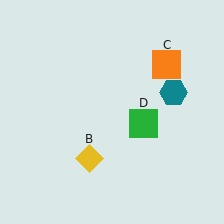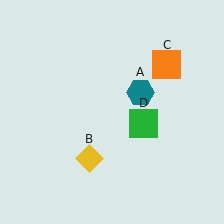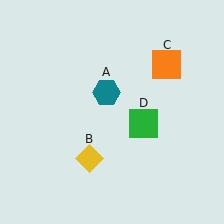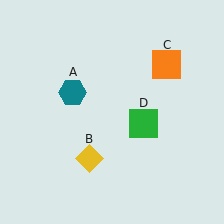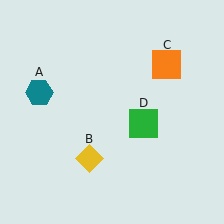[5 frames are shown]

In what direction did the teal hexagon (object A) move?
The teal hexagon (object A) moved left.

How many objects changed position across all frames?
1 object changed position: teal hexagon (object A).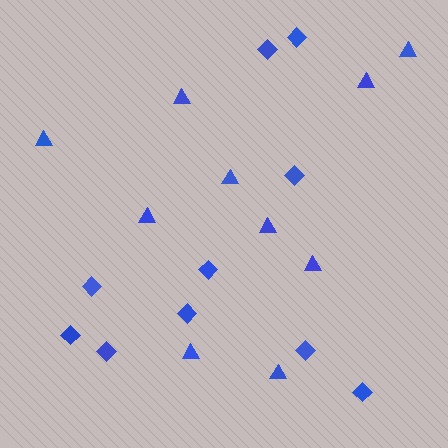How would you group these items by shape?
There are 2 groups: one group of triangles (10) and one group of diamonds (10).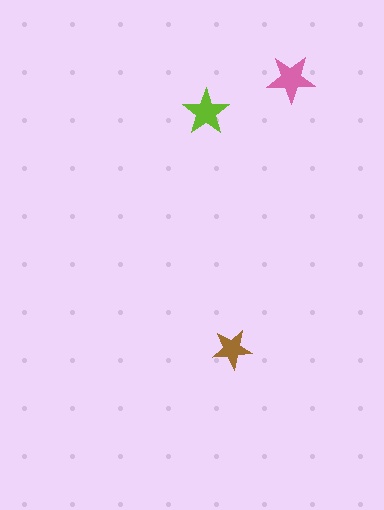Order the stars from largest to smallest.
the pink one, the lime one, the brown one.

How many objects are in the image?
There are 3 objects in the image.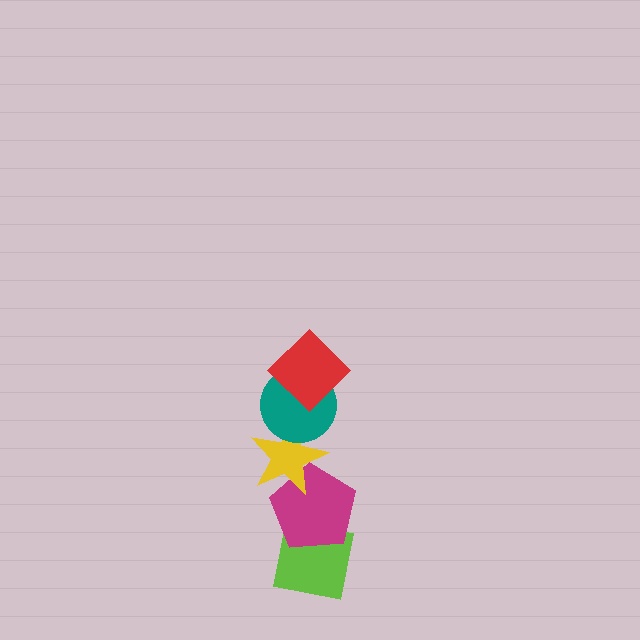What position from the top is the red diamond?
The red diamond is 1st from the top.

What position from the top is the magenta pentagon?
The magenta pentagon is 4th from the top.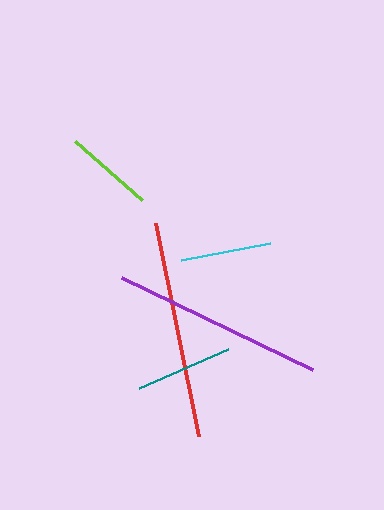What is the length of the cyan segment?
The cyan segment is approximately 90 pixels long.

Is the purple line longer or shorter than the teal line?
The purple line is longer than the teal line.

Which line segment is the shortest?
The lime line is the shortest at approximately 90 pixels.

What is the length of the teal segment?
The teal segment is approximately 97 pixels long.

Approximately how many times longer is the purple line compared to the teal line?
The purple line is approximately 2.2 times the length of the teal line.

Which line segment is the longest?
The red line is the longest at approximately 217 pixels.